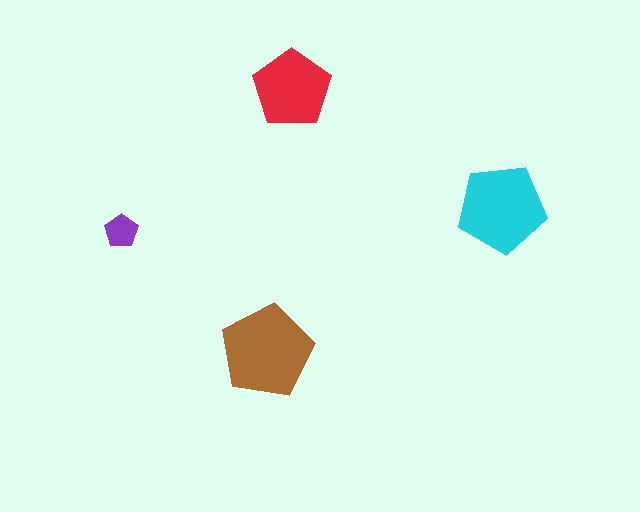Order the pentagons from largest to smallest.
the brown one, the cyan one, the red one, the purple one.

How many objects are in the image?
There are 4 objects in the image.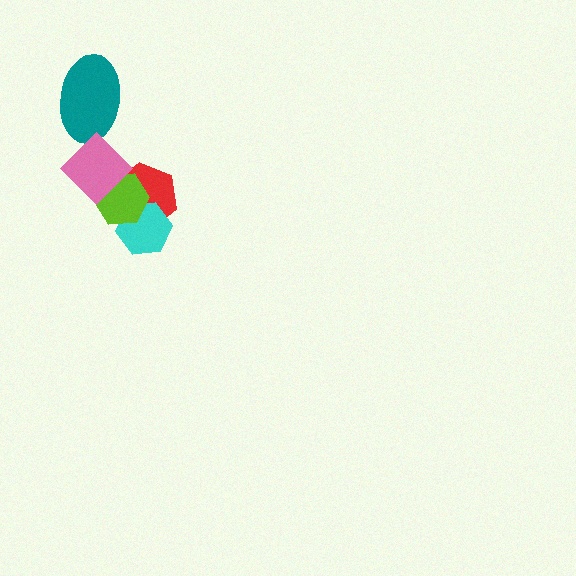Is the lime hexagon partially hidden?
Yes, it is partially covered by another shape.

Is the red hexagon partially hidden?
Yes, it is partially covered by another shape.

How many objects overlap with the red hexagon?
3 objects overlap with the red hexagon.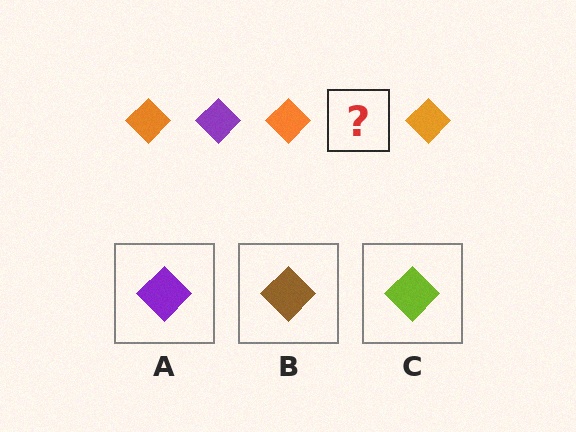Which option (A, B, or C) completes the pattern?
A.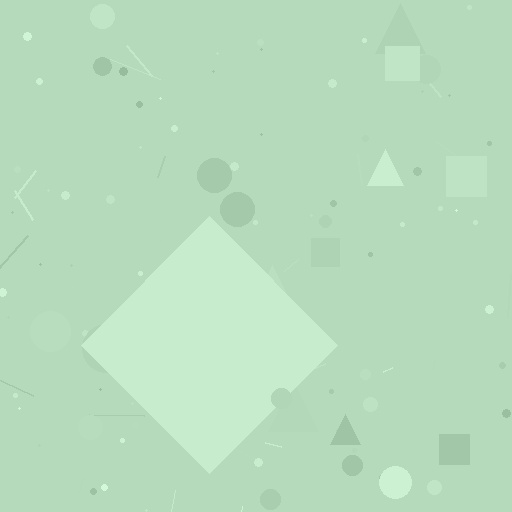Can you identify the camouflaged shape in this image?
The camouflaged shape is a diamond.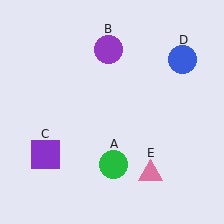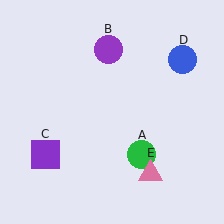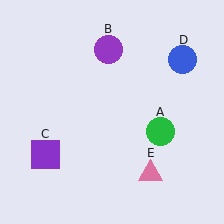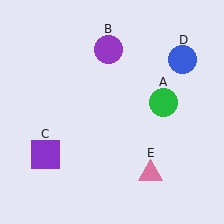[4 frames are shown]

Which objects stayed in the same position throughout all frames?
Purple circle (object B) and purple square (object C) and blue circle (object D) and pink triangle (object E) remained stationary.